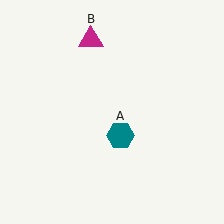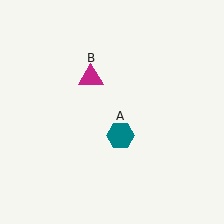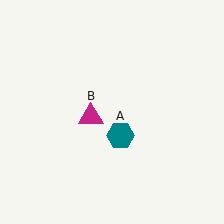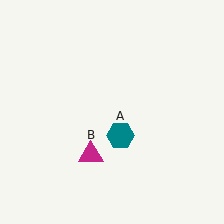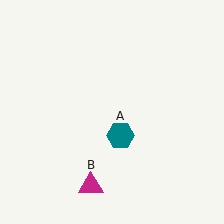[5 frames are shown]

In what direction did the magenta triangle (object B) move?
The magenta triangle (object B) moved down.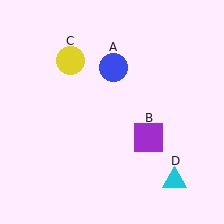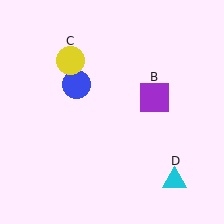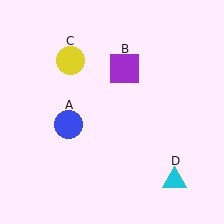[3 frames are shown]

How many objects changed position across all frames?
2 objects changed position: blue circle (object A), purple square (object B).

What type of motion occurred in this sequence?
The blue circle (object A), purple square (object B) rotated counterclockwise around the center of the scene.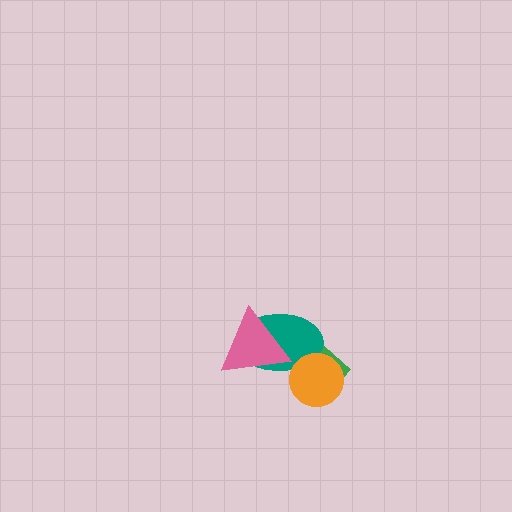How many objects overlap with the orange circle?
2 objects overlap with the orange circle.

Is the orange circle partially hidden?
No, no other shape covers it.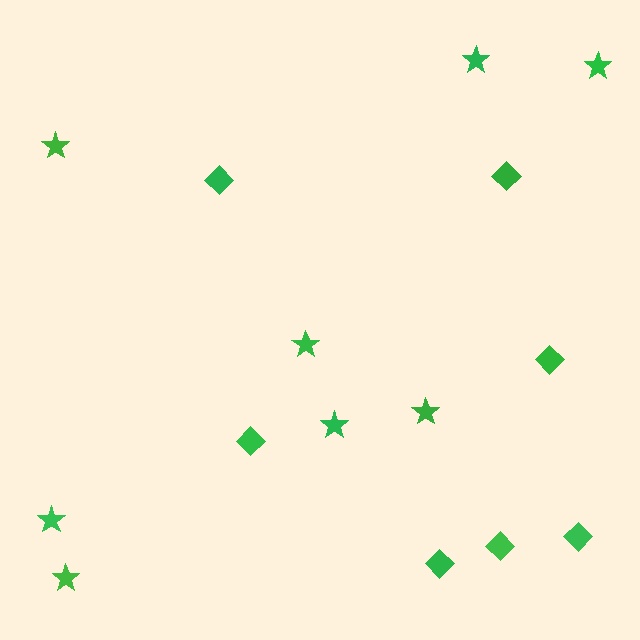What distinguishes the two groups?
There are 2 groups: one group of stars (8) and one group of diamonds (7).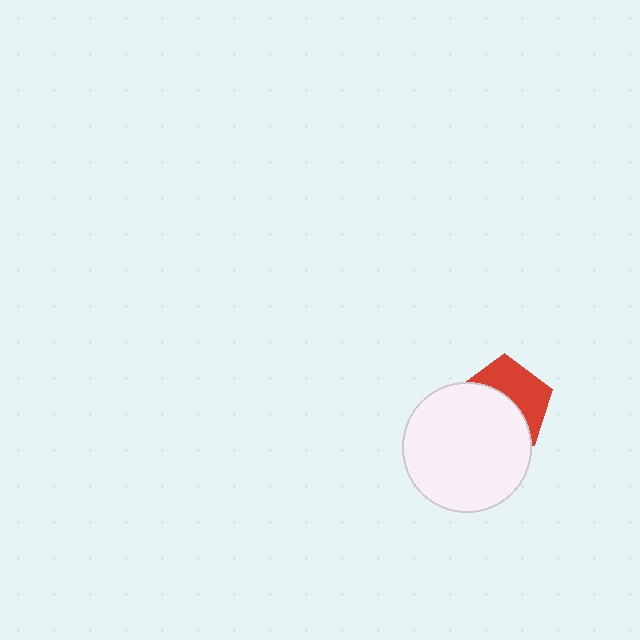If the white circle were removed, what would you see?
You would see the complete red pentagon.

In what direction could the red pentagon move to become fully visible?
The red pentagon could move toward the upper-right. That would shift it out from behind the white circle entirely.